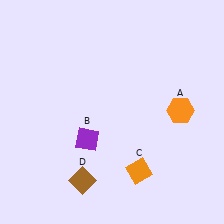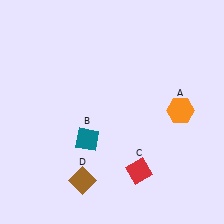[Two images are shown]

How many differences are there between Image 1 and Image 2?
There are 2 differences between the two images.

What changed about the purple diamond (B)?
In Image 1, B is purple. In Image 2, it changed to teal.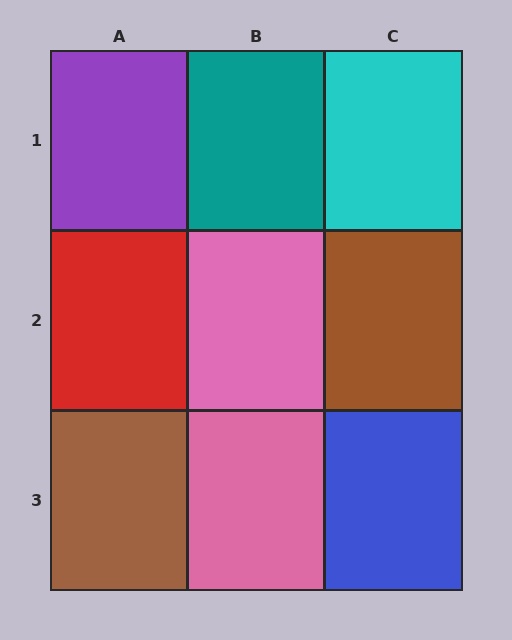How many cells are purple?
1 cell is purple.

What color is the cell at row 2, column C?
Brown.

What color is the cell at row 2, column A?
Red.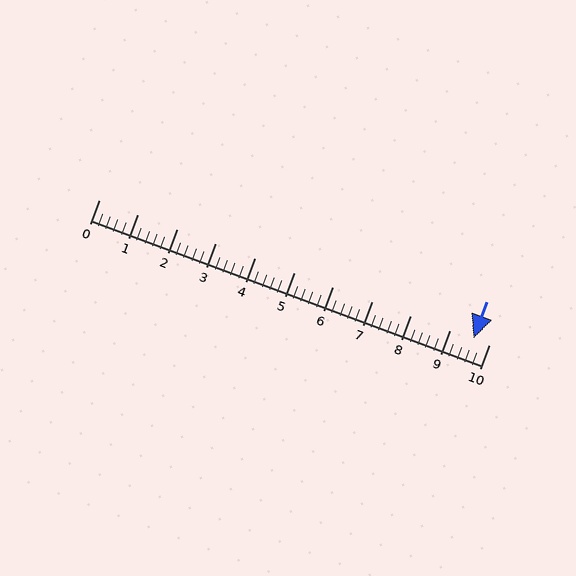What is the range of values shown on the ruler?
The ruler shows values from 0 to 10.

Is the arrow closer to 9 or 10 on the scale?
The arrow is closer to 10.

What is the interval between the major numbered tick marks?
The major tick marks are spaced 1 units apart.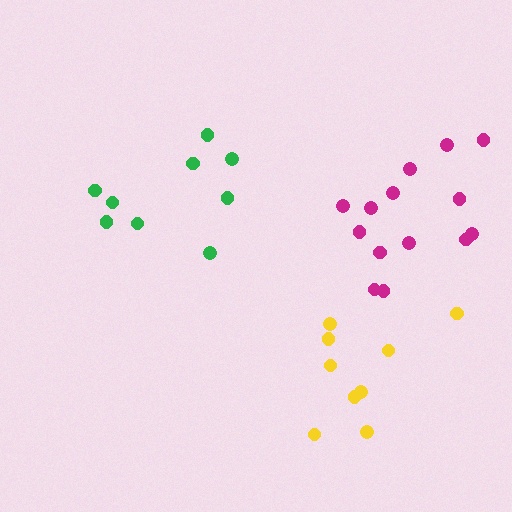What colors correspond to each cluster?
The clusters are colored: green, yellow, magenta.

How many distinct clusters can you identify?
There are 3 distinct clusters.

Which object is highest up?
The green cluster is topmost.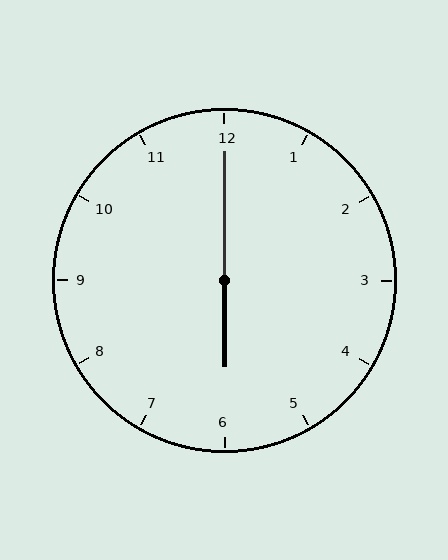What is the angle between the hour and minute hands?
Approximately 180 degrees.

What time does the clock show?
6:00.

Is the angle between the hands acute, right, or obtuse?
It is obtuse.